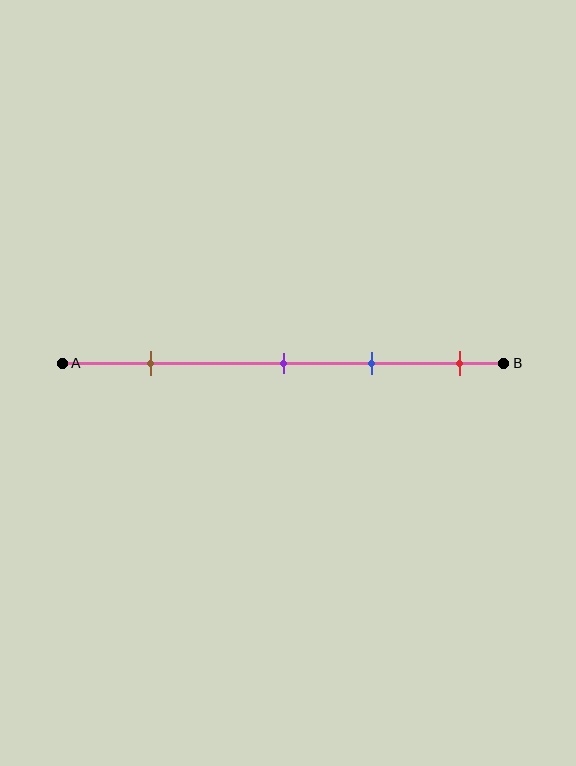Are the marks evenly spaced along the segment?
No, the marks are not evenly spaced.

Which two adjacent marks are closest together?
The purple and blue marks are the closest adjacent pair.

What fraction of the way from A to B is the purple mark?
The purple mark is approximately 50% (0.5) of the way from A to B.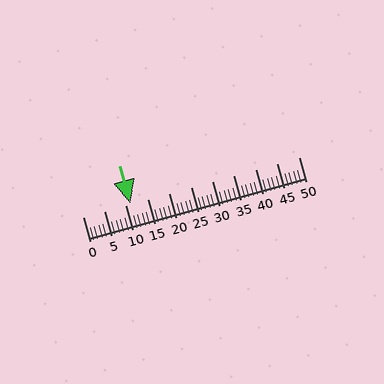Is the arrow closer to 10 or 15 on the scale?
The arrow is closer to 10.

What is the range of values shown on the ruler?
The ruler shows values from 0 to 50.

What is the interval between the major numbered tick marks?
The major tick marks are spaced 5 units apart.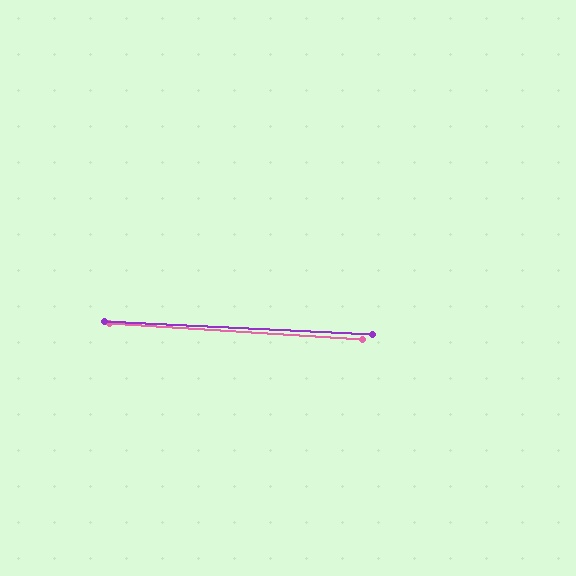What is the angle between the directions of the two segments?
Approximately 1 degree.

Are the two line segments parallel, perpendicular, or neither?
Parallel — their directions differ by only 0.6°.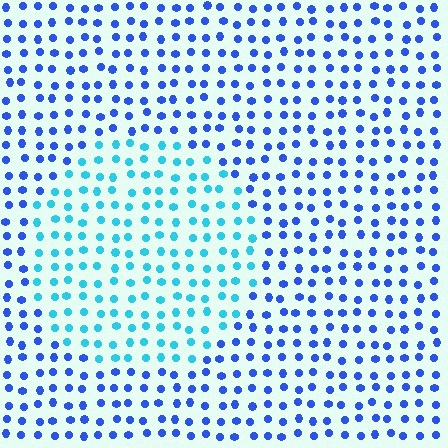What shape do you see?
I see a circle.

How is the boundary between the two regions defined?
The boundary is defined purely by a slight shift in hue (about 40 degrees). Spacing, size, and orientation are identical on both sides.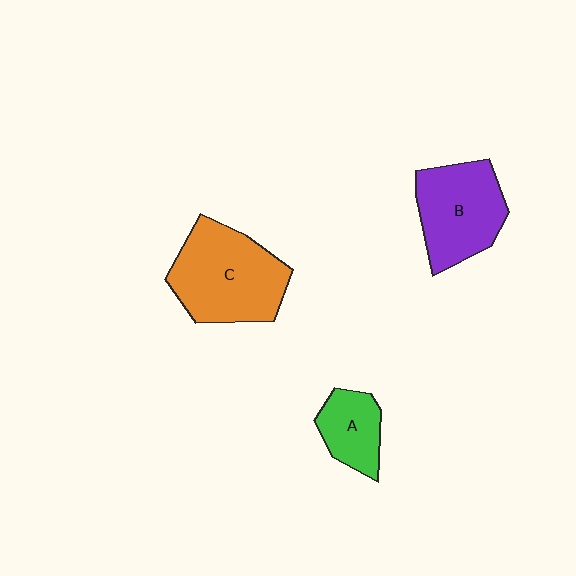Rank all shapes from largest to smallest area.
From largest to smallest: C (orange), B (purple), A (green).